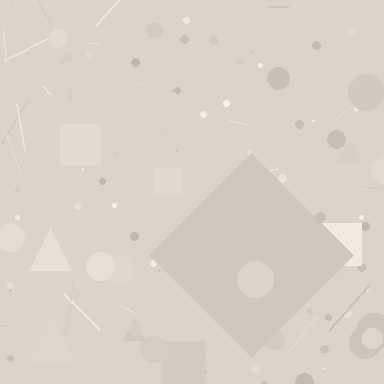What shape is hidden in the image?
A diamond is hidden in the image.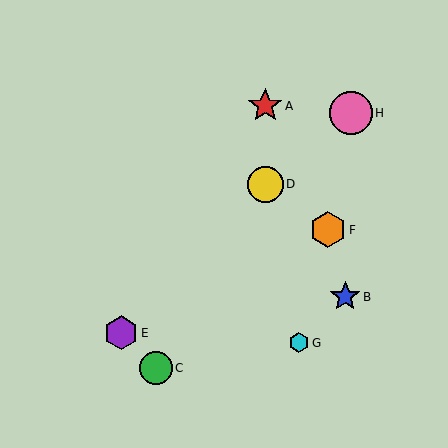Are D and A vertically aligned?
Yes, both are at x≈265.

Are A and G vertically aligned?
No, A is at x≈265 and G is at x≈299.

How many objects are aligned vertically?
2 objects (A, D) are aligned vertically.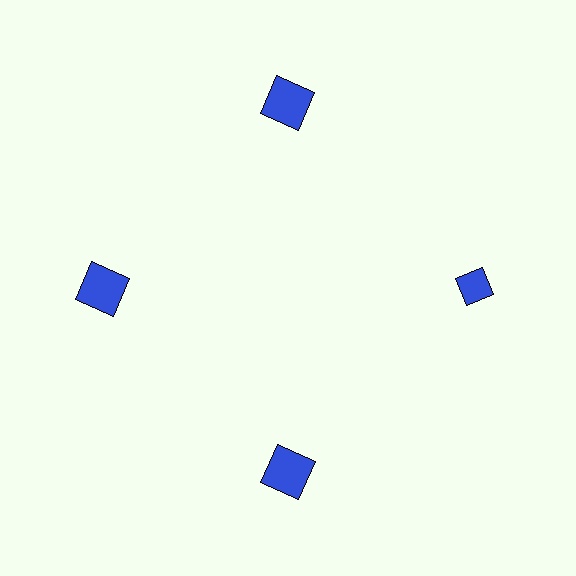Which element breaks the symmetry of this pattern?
The blue diamond at roughly the 3 o'clock position breaks the symmetry. All other shapes are blue squares.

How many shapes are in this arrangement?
There are 4 shapes arranged in a ring pattern.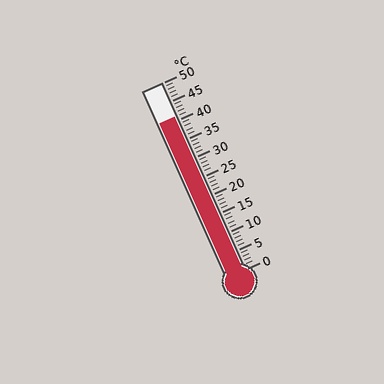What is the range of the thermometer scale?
The thermometer scale ranges from 0°C to 50°C.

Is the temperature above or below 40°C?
The temperature is above 40°C.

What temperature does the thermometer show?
The thermometer shows approximately 41°C.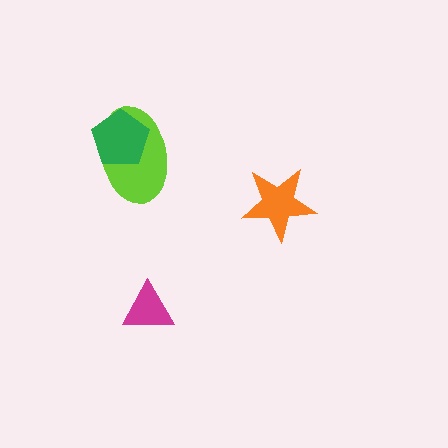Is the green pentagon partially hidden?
No, no other shape covers it.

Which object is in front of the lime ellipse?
The green pentagon is in front of the lime ellipse.